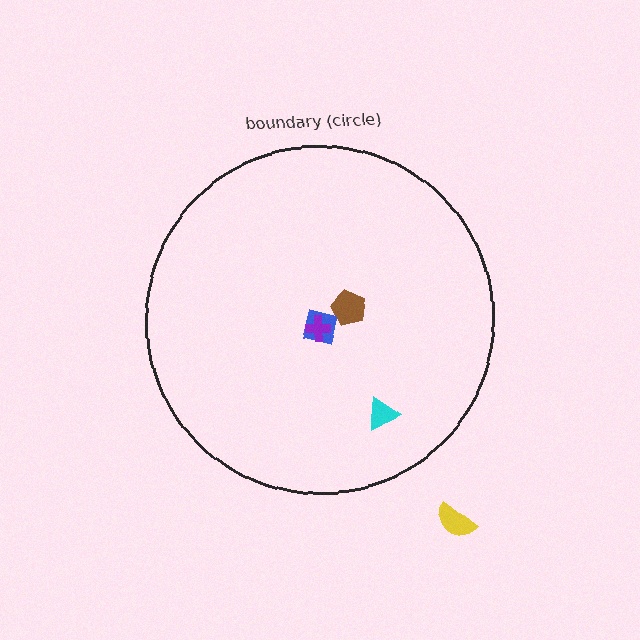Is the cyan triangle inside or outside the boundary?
Inside.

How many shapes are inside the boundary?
4 inside, 1 outside.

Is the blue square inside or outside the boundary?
Inside.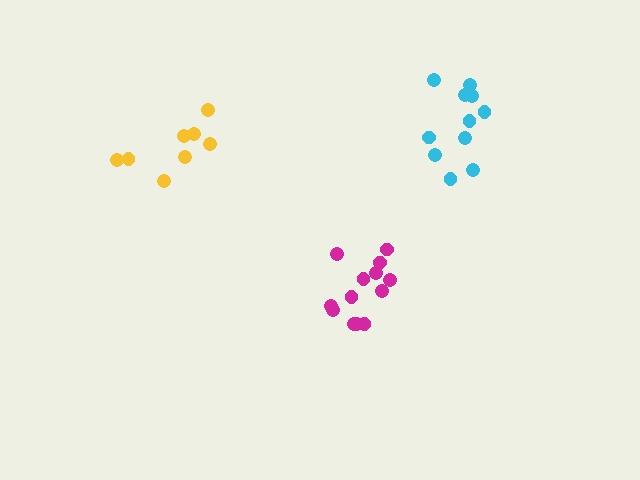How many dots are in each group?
Group 1: 11 dots, Group 2: 13 dots, Group 3: 8 dots (32 total).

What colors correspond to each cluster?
The clusters are colored: cyan, magenta, yellow.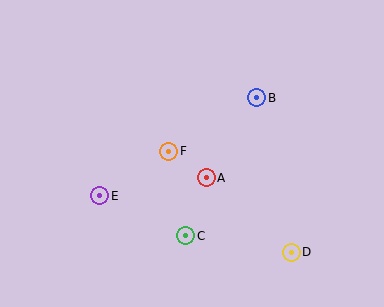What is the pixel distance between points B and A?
The distance between B and A is 95 pixels.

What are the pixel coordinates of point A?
Point A is at (206, 178).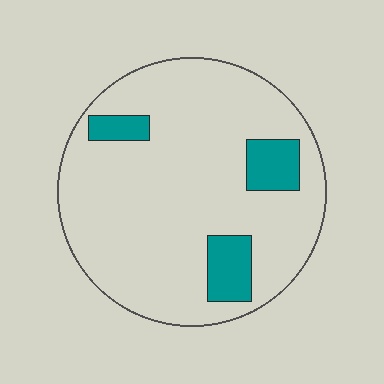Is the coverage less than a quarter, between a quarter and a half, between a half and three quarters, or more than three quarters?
Less than a quarter.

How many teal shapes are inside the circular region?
3.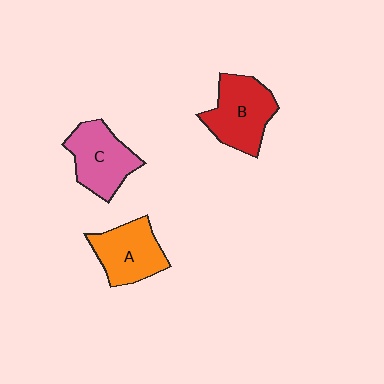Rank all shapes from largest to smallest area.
From largest to smallest: B (red), C (pink), A (orange).